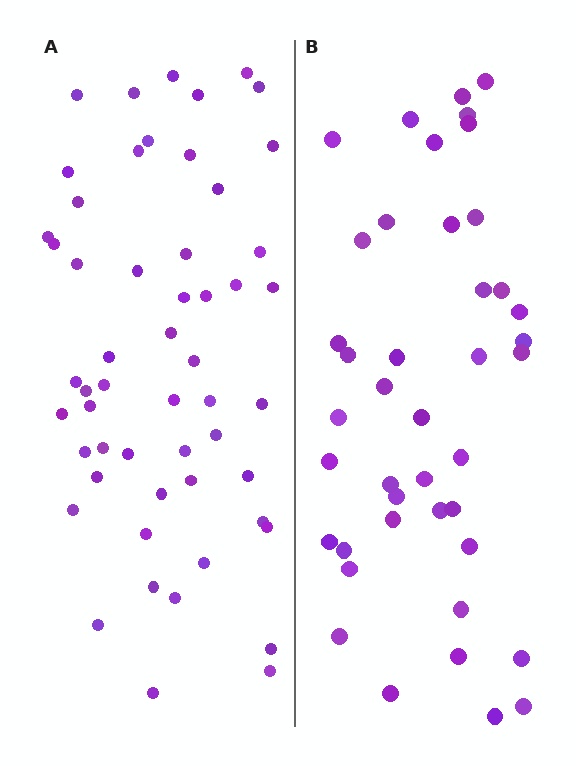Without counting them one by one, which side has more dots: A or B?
Region A (the left region) has more dots.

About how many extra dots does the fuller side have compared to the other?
Region A has roughly 12 or so more dots than region B.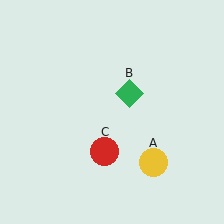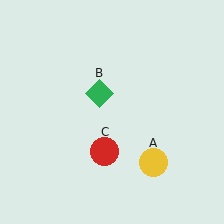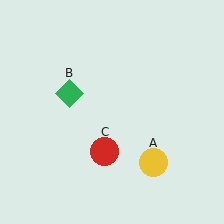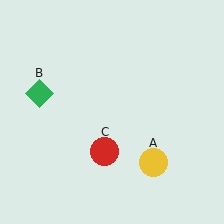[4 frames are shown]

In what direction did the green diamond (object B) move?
The green diamond (object B) moved left.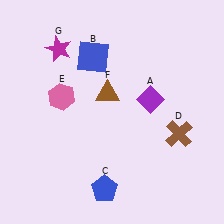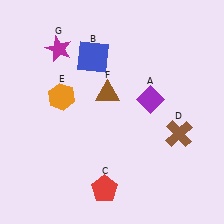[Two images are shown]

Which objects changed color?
C changed from blue to red. E changed from pink to orange.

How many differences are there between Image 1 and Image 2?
There are 2 differences between the two images.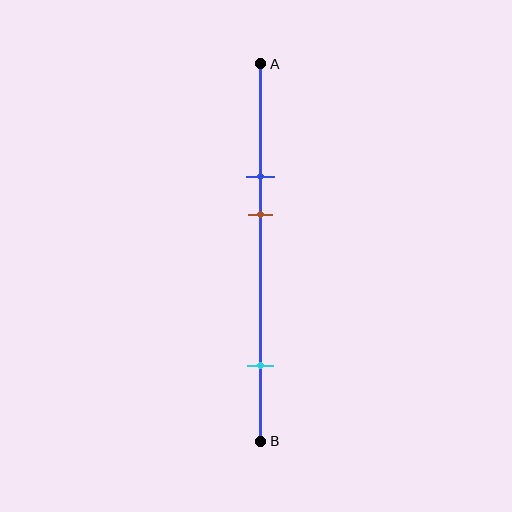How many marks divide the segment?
There are 3 marks dividing the segment.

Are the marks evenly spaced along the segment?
No, the marks are not evenly spaced.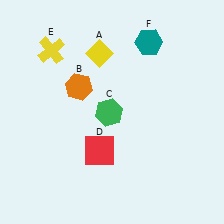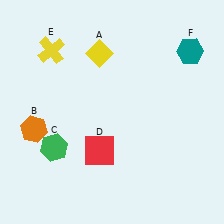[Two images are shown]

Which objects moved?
The objects that moved are: the orange hexagon (B), the green hexagon (C), the teal hexagon (F).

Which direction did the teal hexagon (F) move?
The teal hexagon (F) moved right.